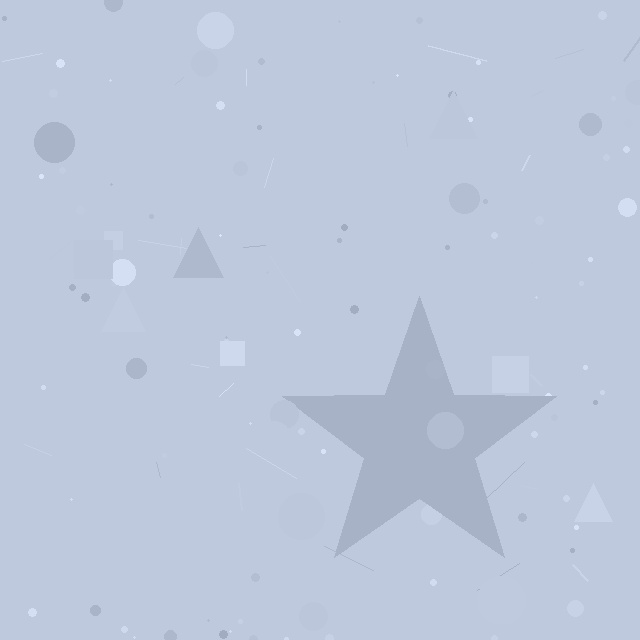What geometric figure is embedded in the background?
A star is embedded in the background.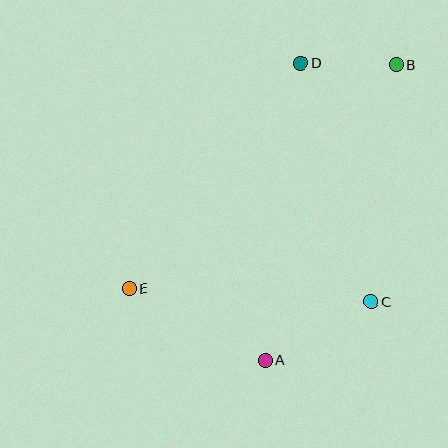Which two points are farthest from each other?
Points B and E are farthest from each other.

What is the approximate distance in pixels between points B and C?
The distance between B and C is approximately 239 pixels.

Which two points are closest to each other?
Points B and D are closest to each other.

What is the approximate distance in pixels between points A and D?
The distance between A and D is approximately 299 pixels.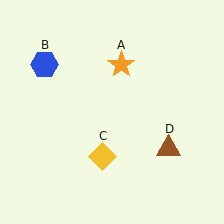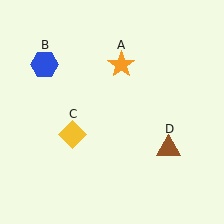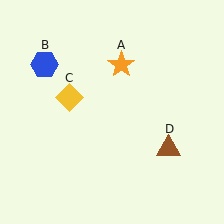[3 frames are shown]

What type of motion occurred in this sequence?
The yellow diamond (object C) rotated clockwise around the center of the scene.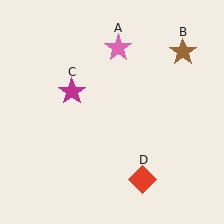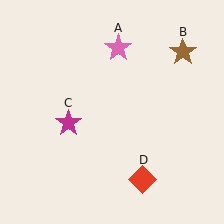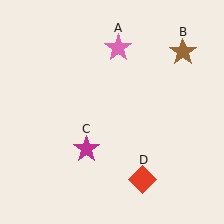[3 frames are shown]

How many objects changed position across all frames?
1 object changed position: magenta star (object C).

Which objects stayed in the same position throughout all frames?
Pink star (object A) and brown star (object B) and red diamond (object D) remained stationary.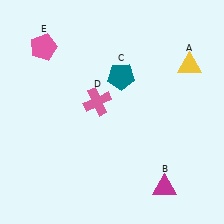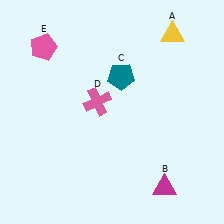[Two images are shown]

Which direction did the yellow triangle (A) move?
The yellow triangle (A) moved up.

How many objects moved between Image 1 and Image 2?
1 object moved between the two images.